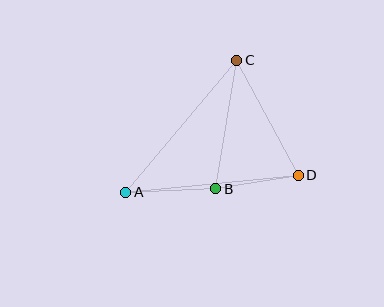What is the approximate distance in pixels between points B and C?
The distance between B and C is approximately 130 pixels.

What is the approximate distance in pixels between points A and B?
The distance between A and B is approximately 90 pixels.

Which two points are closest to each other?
Points B and D are closest to each other.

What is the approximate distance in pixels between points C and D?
The distance between C and D is approximately 131 pixels.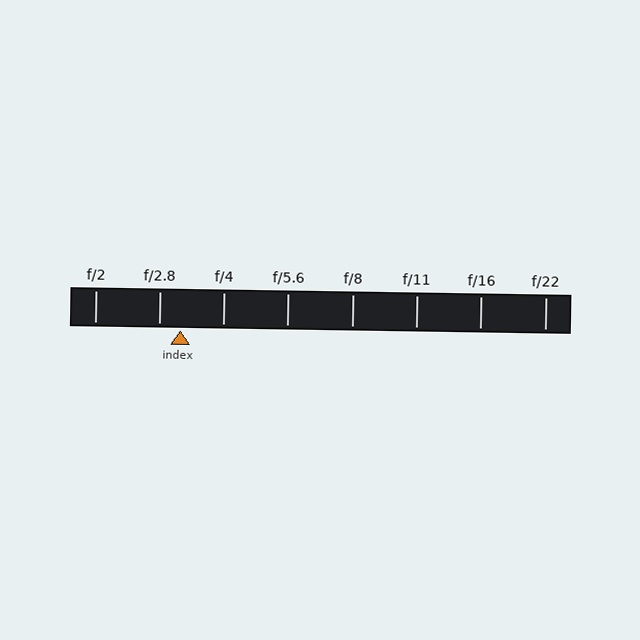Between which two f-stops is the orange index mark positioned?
The index mark is between f/2.8 and f/4.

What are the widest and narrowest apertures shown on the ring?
The widest aperture shown is f/2 and the narrowest is f/22.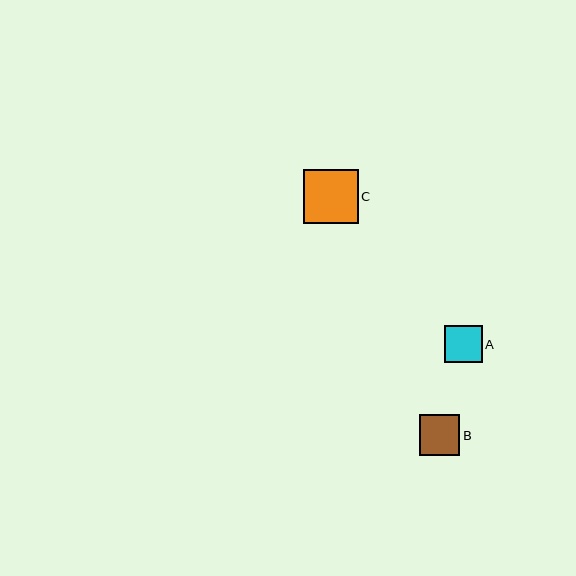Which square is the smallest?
Square A is the smallest with a size of approximately 38 pixels.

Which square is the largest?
Square C is the largest with a size of approximately 55 pixels.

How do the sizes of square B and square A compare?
Square B and square A are approximately the same size.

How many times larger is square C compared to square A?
Square C is approximately 1.5 times the size of square A.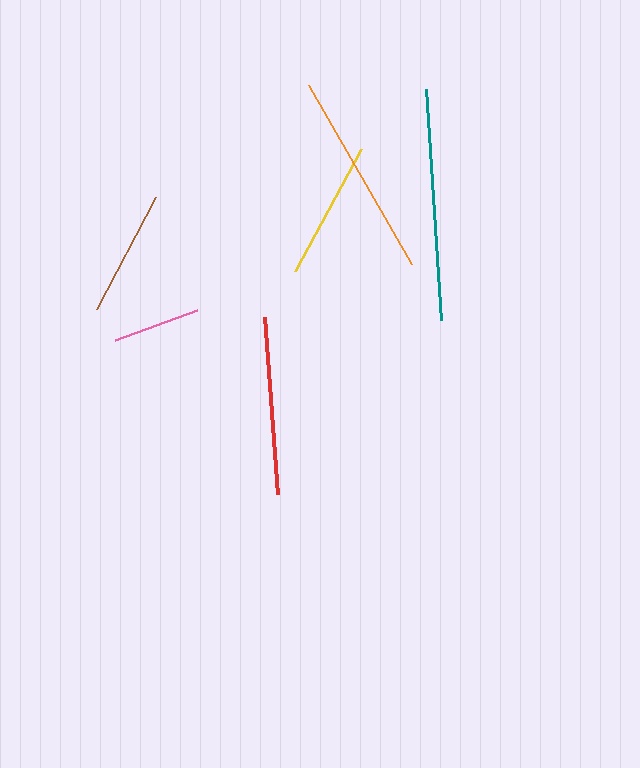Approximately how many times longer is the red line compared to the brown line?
The red line is approximately 1.4 times the length of the brown line.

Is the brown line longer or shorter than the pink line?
The brown line is longer than the pink line.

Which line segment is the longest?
The teal line is the longest at approximately 231 pixels.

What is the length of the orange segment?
The orange segment is approximately 206 pixels long.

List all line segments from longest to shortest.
From longest to shortest: teal, orange, red, yellow, brown, pink.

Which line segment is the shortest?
The pink line is the shortest at approximately 87 pixels.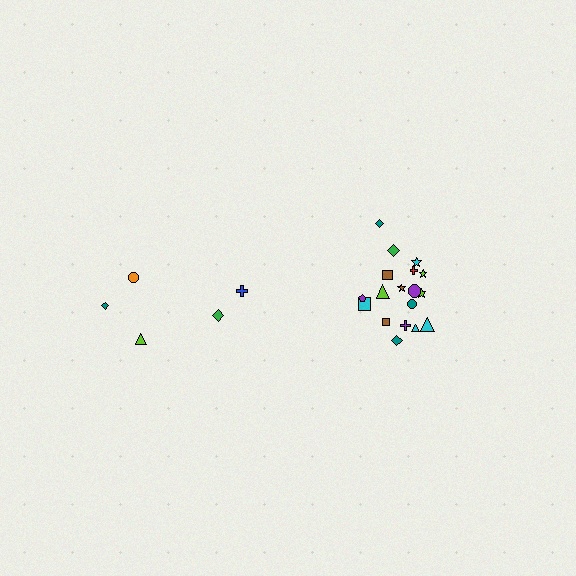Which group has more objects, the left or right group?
The right group.